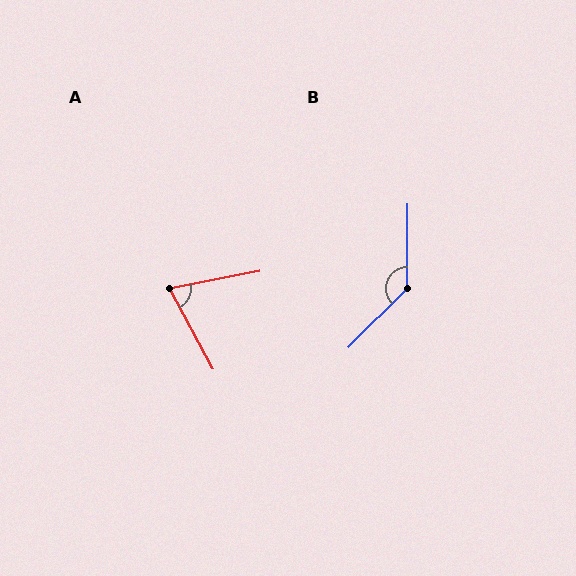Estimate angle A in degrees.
Approximately 73 degrees.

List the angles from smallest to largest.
A (73°), B (135°).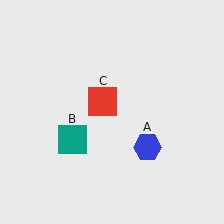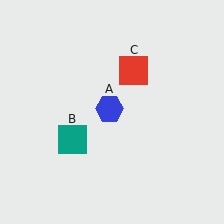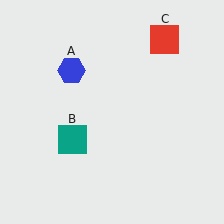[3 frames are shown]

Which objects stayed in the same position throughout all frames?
Teal square (object B) remained stationary.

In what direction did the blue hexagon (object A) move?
The blue hexagon (object A) moved up and to the left.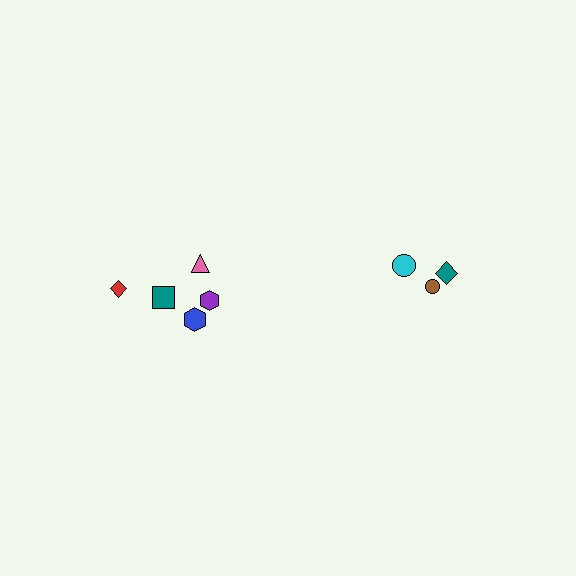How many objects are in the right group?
There are 3 objects.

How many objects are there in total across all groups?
There are 8 objects.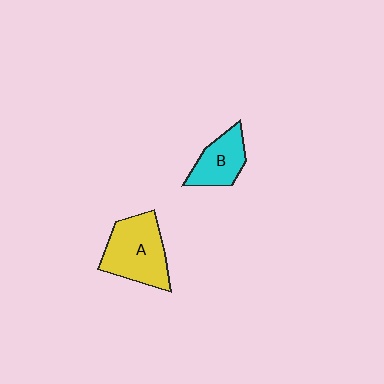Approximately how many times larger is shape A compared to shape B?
Approximately 1.6 times.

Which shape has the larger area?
Shape A (yellow).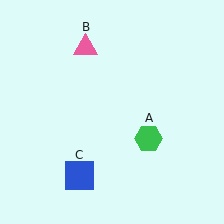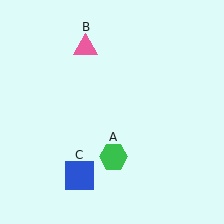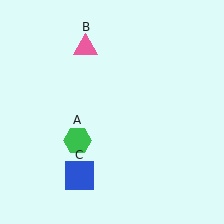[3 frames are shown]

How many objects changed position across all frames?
1 object changed position: green hexagon (object A).